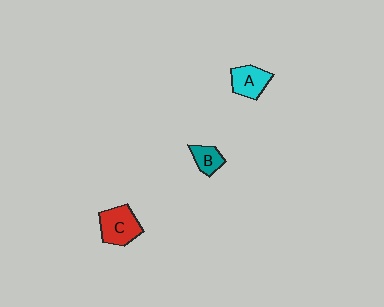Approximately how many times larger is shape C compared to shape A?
Approximately 1.3 times.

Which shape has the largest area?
Shape C (red).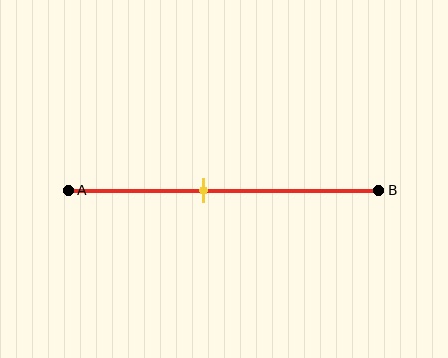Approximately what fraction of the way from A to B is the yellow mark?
The yellow mark is approximately 45% of the way from A to B.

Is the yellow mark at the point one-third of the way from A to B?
No, the mark is at about 45% from A, not at the 33% one-third point.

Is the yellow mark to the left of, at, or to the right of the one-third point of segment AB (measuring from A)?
The yellow mark is to the right of the one-third point of segment AB.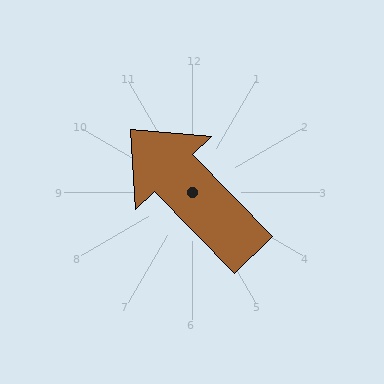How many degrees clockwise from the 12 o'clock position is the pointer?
Approximately 316 degrees.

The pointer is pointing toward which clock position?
Roughly 11 o'clock.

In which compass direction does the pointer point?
Northwest.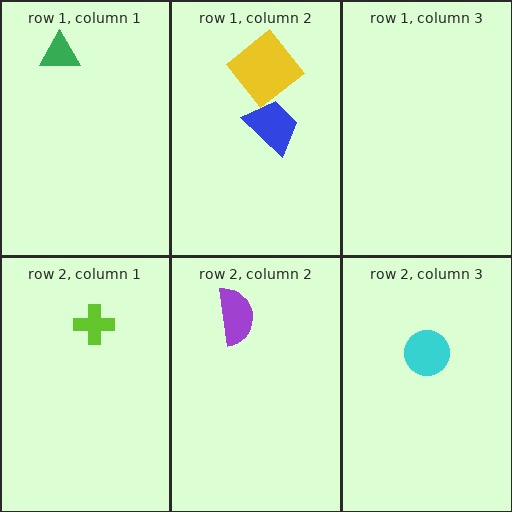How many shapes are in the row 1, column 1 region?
1.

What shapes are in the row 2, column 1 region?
The lime cross.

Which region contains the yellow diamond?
The row 1, column 2 region.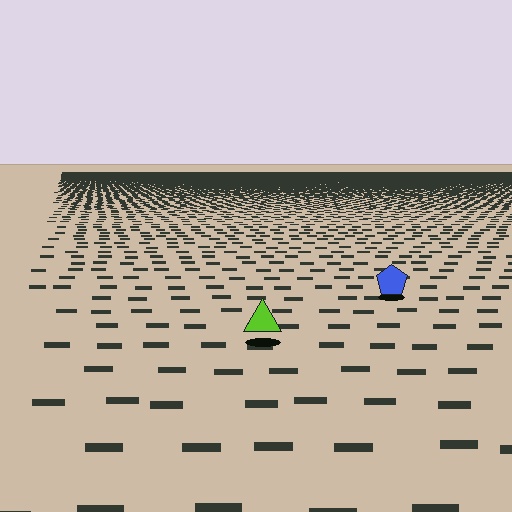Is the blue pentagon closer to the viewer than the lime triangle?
No. The lime triangle is closer — you can tell from the texture gradient: the ground texture is coarser near it.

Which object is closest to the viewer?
The lime triangle is closest. The texture marks near it are larger and more spread out.